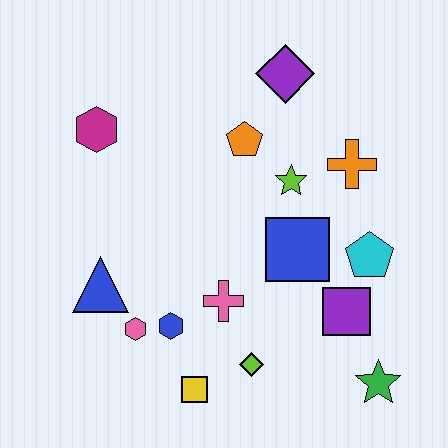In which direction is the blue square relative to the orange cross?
The blue square is below the orange cross.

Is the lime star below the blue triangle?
No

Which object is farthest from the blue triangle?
The green star is farthest from the blue triangle.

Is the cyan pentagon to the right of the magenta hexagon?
Yes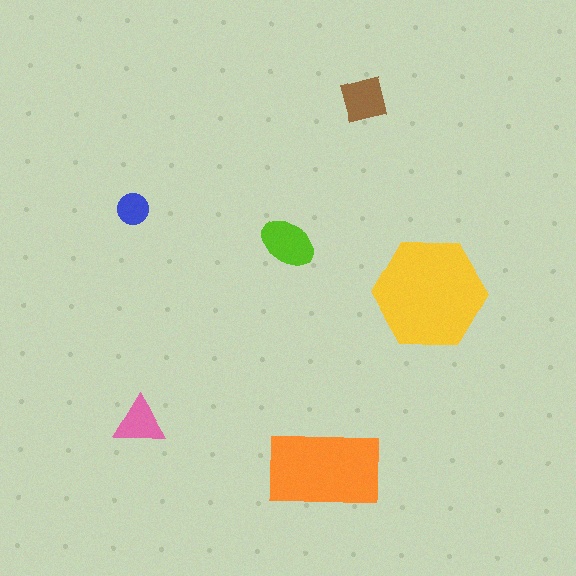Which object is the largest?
The yellow hexagon.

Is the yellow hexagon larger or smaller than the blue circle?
Larger.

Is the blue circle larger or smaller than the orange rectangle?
Smaller.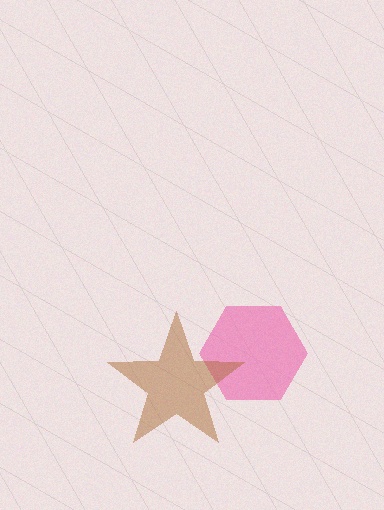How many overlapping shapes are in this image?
There are 2 overlapping shapes in the image.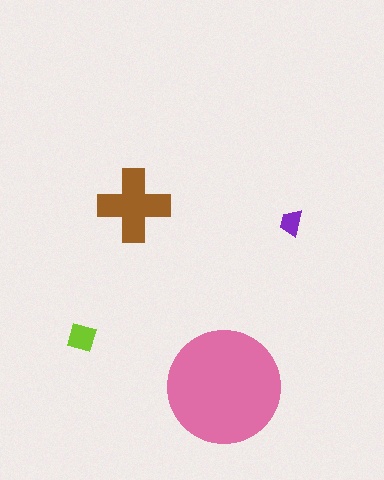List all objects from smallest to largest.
The purple trapezoid, the lime diamond, the brown cross, the pink circle.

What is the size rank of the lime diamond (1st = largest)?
3rd.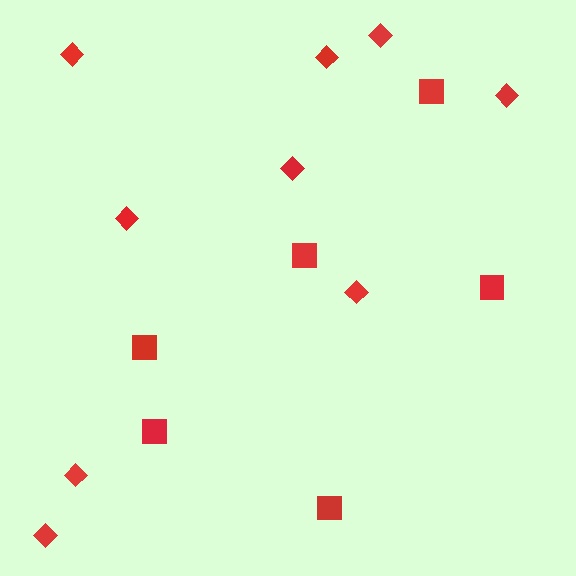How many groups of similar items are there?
There are 2 groups: one group of diamonds (9) and one group of squares (6).